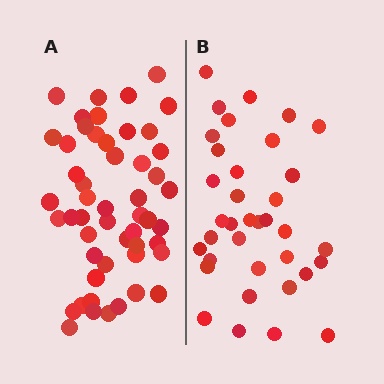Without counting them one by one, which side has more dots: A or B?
Region A (the left region) has more dots.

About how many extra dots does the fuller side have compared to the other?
Region A has approximately 15 more dots than region B.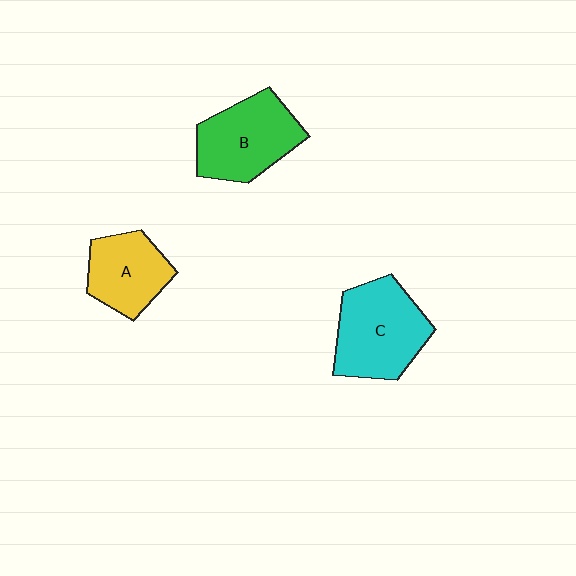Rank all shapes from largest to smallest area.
From largest to smallest: C (cyan), B (green), A (yellow).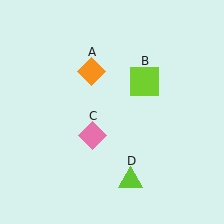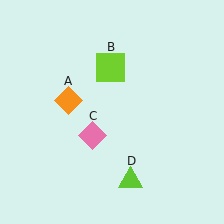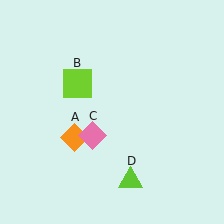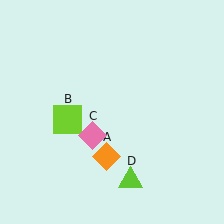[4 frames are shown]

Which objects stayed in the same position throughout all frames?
Pink diamond (object C) and lime triangle (object D) remained stationary.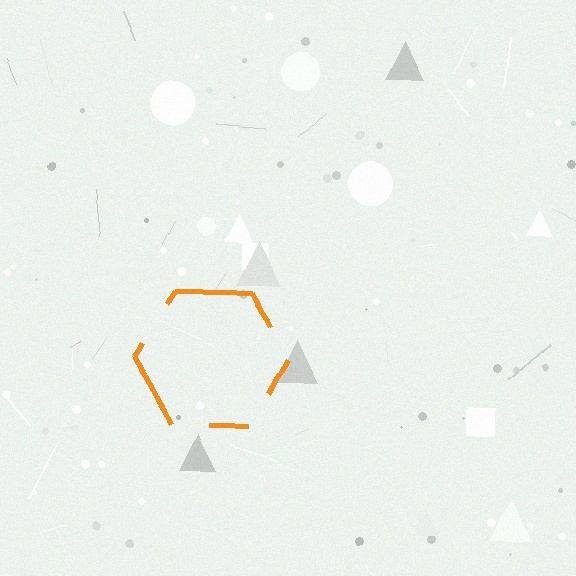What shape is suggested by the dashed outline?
The dashed outline suggests a hexagon.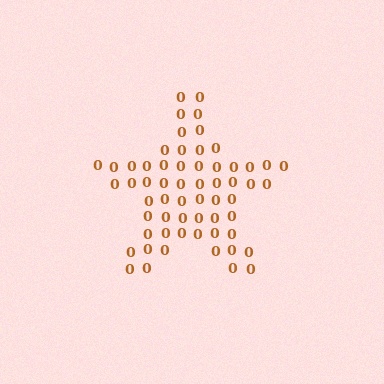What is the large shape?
The large shape is a star.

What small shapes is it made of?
It is made of small digit 0's.